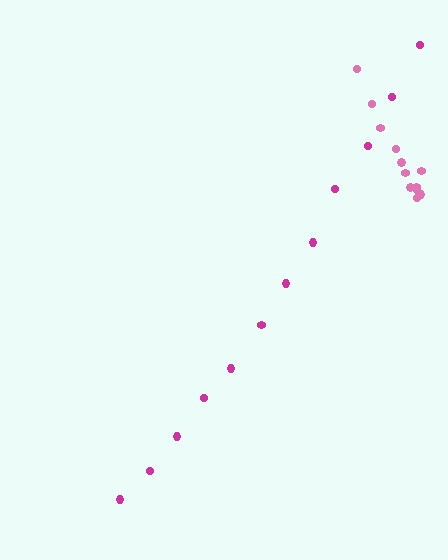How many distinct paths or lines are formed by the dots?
There are 2 distinct paths.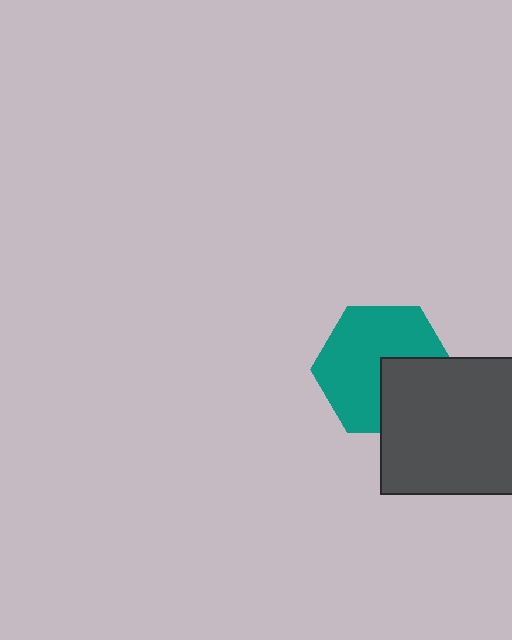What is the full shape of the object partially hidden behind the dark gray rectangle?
The partially hidden object is a teal hexagon.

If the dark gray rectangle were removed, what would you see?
You would see the complete teal hexagon.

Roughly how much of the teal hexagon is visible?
Most of it is visible (roughly 67%).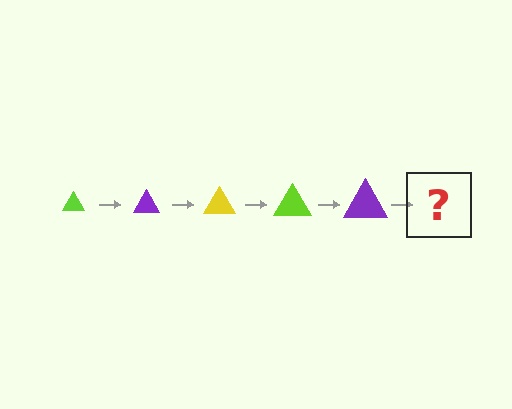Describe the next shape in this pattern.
It should be a yellow triangle, larger than the previous one.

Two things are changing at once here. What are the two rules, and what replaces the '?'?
The two rules are that the triangle grows larger each step and the color cycles through lime, purple, and yellow. The '?' should be a yellow triangle, larger than the previous one.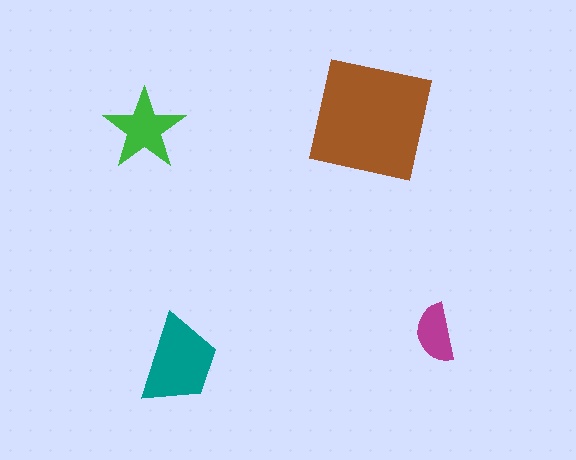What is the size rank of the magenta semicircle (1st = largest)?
4th.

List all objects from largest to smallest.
The brown square, the teal trapezoid, the green star, the magenta semicircle.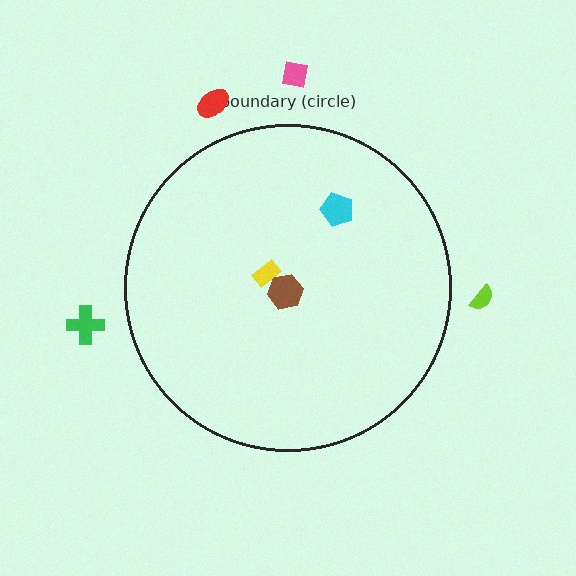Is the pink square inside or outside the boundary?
Outside.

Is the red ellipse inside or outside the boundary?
Outside.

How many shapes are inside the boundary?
3 inside, 4 outside.